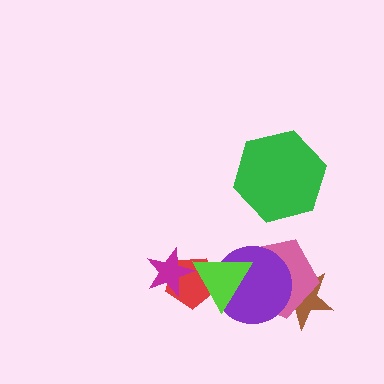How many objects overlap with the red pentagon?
2 objects overlap with the red pentagon.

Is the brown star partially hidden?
Yes, it is partially covered by another shape.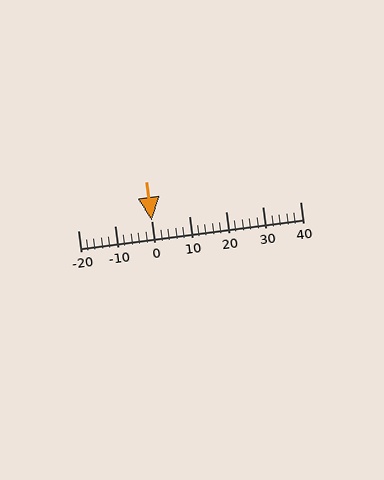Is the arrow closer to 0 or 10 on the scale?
The arrow is closer to 0.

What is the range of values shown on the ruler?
The ruler shows values from -20 to 40.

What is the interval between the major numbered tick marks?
The major tick marks are spaced 10 units apart.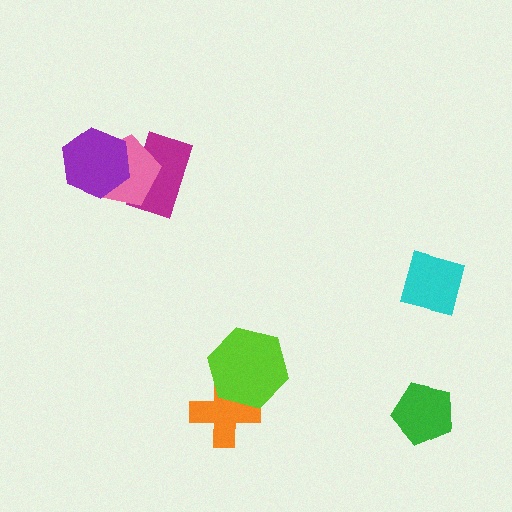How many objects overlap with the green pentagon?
0 objects overlap with the green pentagon.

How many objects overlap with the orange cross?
1 object overlaps with the orange cross.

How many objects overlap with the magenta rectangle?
2 objects overlap with the magenta rectangle.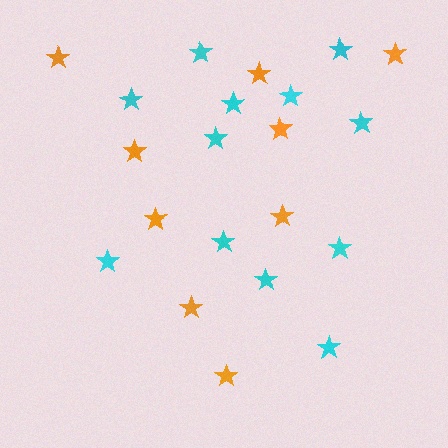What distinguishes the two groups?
There are 2 groups: one group of orange stars (9) and one group of cyan stars (12).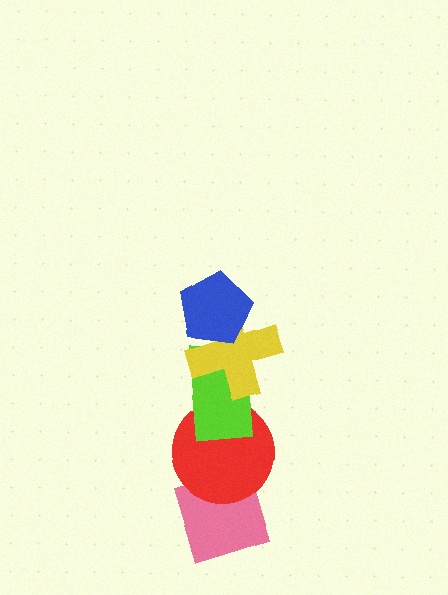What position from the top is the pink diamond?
The pink diamond is 5th from the top.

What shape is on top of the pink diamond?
The red circle is on top of the pink diamond.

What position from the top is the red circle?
The red circle is 4th from the top.